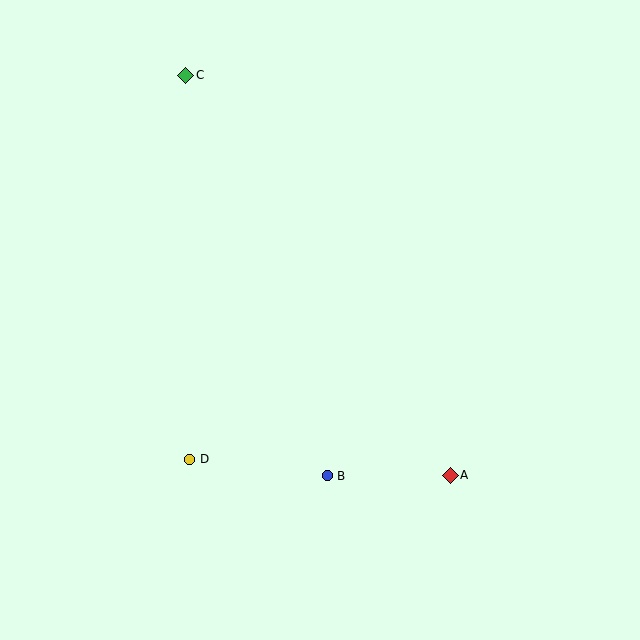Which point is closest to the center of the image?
Point B at (327, 476) is closest to the center.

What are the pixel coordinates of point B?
Point B is at (327, 476).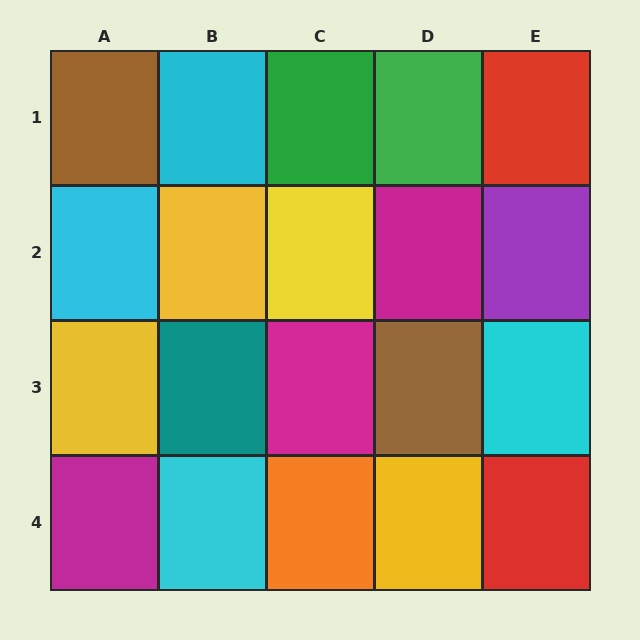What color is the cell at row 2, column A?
Cyan.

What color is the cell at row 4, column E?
Red.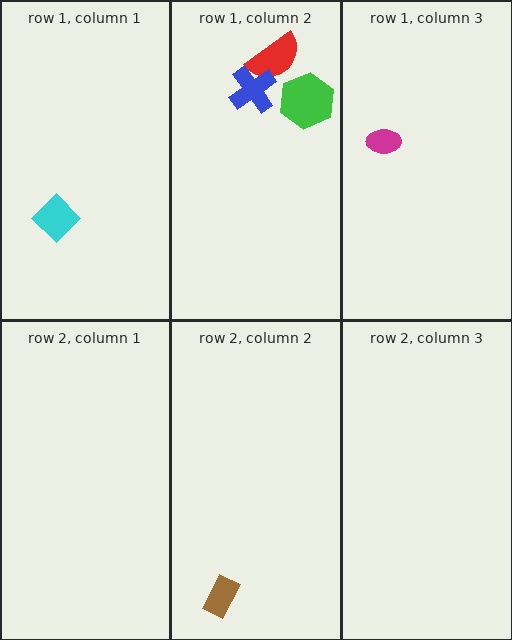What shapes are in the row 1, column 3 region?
The magenta ellipse.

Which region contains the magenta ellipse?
The row 1, column 3 region.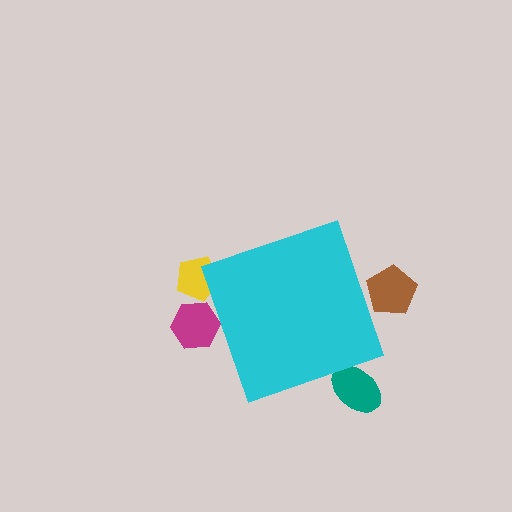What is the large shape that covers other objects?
A cyan diamond.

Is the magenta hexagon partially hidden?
Yes, the magenta hexagon is partially hidden behind the cyan diamond.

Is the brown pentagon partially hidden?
Yes, the brown pentagon is partially hidden behind the cyan diamond.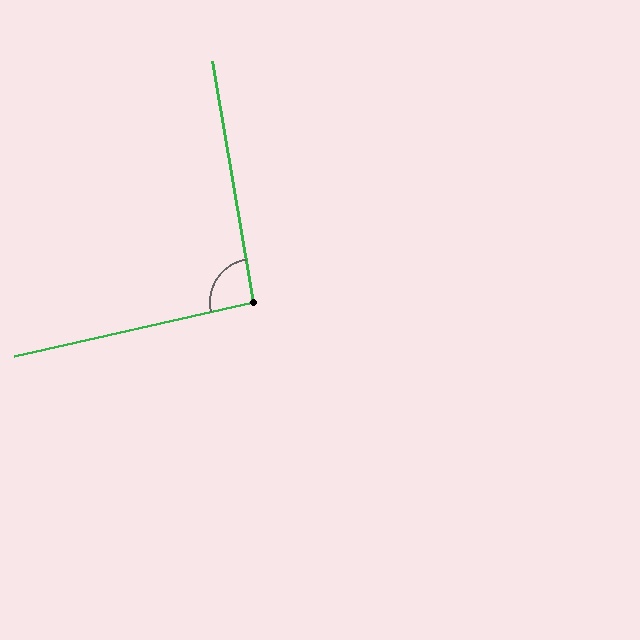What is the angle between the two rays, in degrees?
Approximately 93 degrees.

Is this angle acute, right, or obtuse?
It is approximately a right angle.